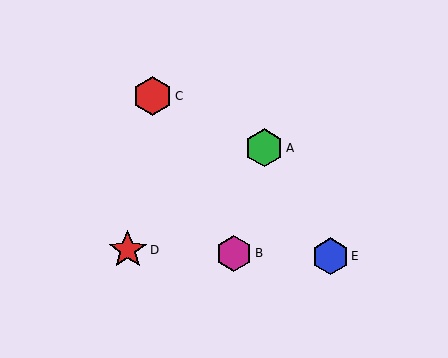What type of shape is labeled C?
Shape C is a red hexagon.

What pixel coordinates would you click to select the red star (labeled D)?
Click at (128, 250) to select the red star D.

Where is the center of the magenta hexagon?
The center of the magenta hexagon is at (234, 253).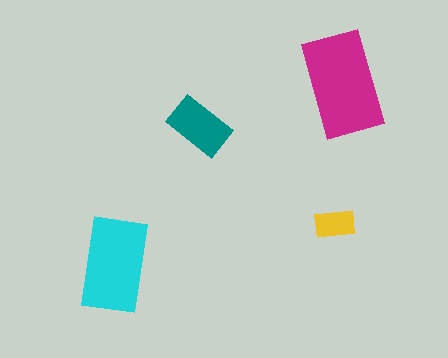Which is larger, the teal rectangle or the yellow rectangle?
The teal one.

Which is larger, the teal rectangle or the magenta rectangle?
The magenta one.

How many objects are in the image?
There are 4 objects in the image.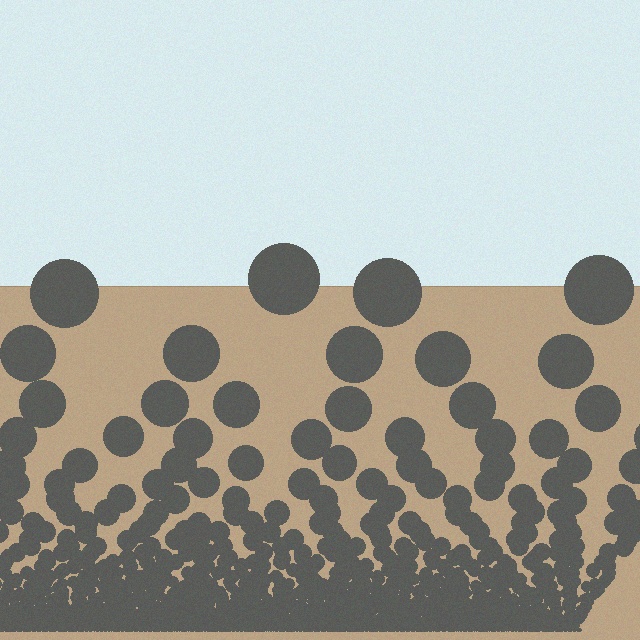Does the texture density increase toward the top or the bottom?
Density increases toward the bottom.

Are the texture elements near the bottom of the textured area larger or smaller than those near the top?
Smaller. The gradient is inverted — elements near the bottom are smaller and denser.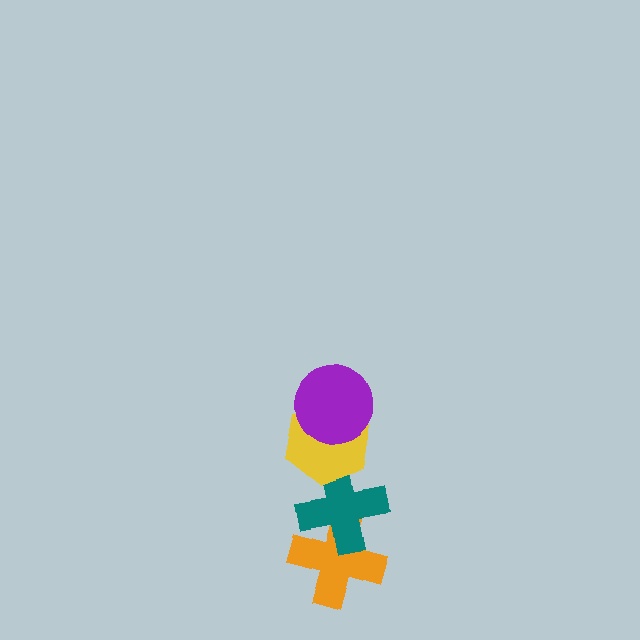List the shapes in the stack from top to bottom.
From top to bottom: the purple circle, the yellow hexagon, the teal cross, the orange cross.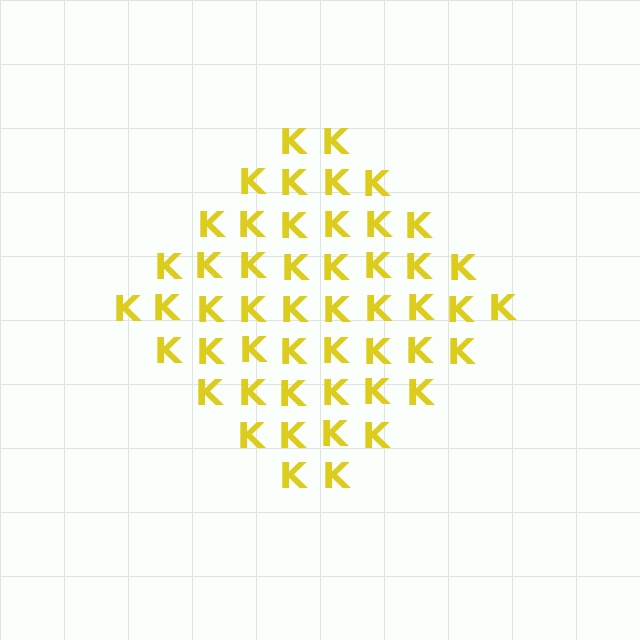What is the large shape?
The large shape is a diamond.